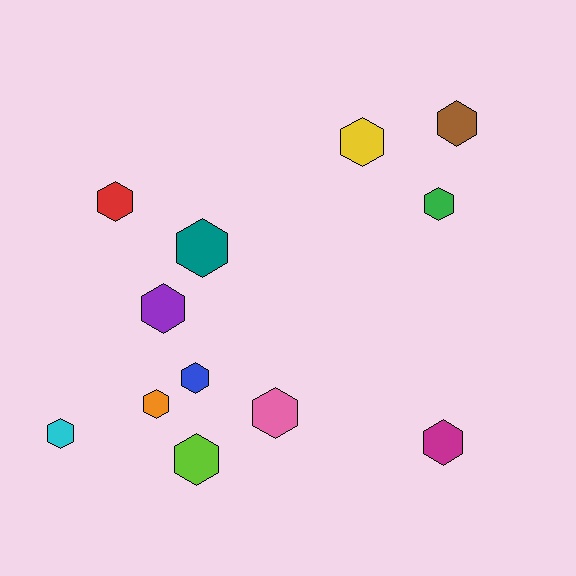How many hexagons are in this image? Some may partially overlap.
There are 12 hexagons.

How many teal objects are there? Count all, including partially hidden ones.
There is 1 teal object.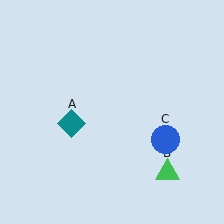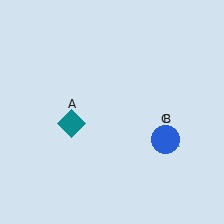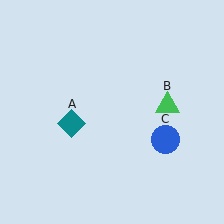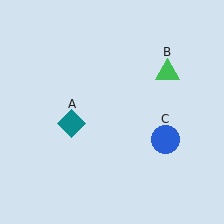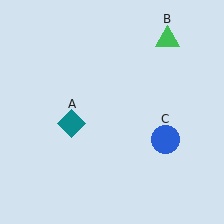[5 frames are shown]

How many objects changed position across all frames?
1 object changed position: green triangle (object B).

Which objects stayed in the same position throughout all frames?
Teal diamond (object A) and blue circle (object C) remained stationary.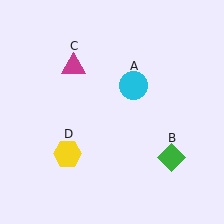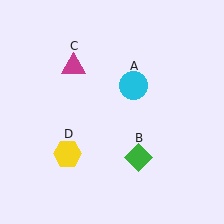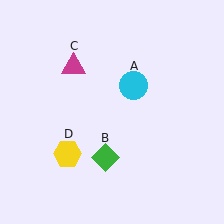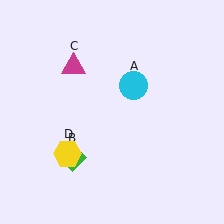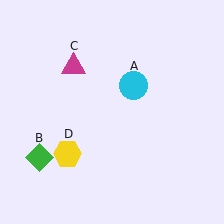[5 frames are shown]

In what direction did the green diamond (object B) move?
The green diamond (object B) moved left.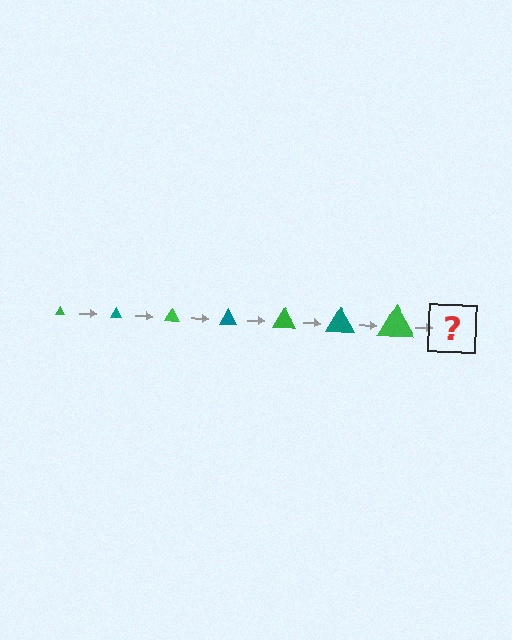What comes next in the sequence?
The next element should be a teal triangle, larger than the previous one.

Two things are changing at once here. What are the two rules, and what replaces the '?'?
The two rules are that the triangle grows larger each step and the color cycles through green and teal. The '?' should be a teal triangle, larger than the previous one.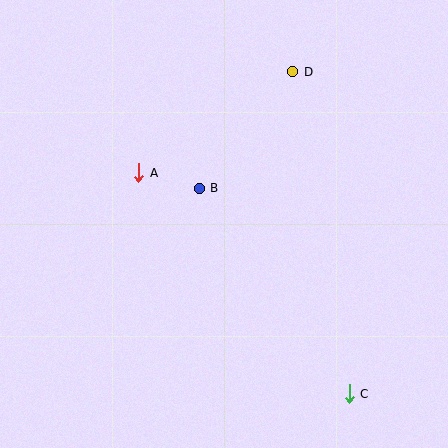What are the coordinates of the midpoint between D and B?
The midpoint between D and B is at (246, 130).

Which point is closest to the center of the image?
Point B at (199, 188) is closest to the center.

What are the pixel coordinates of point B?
Point B is at (199, 188).